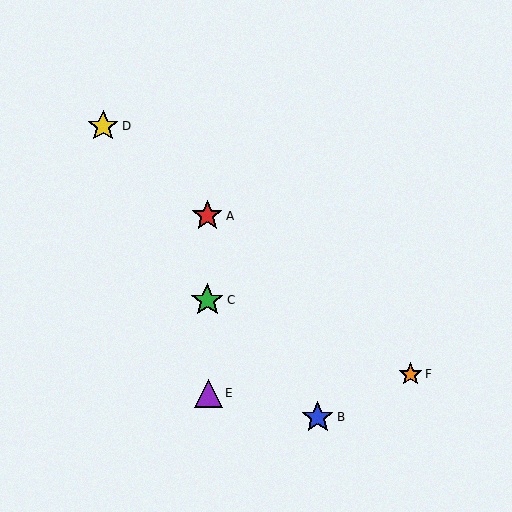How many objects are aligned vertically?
3 objects (A, C, E) are aligned vertically.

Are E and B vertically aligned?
No, E is at x≈208 and B is at x≈317.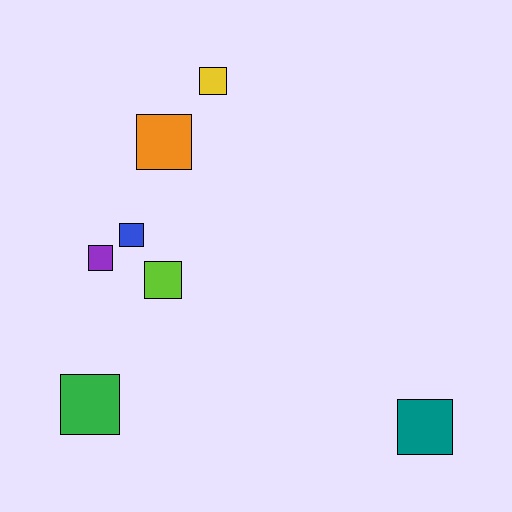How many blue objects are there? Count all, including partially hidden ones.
There is 1 blue object.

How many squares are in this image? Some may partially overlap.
There are 7 squares.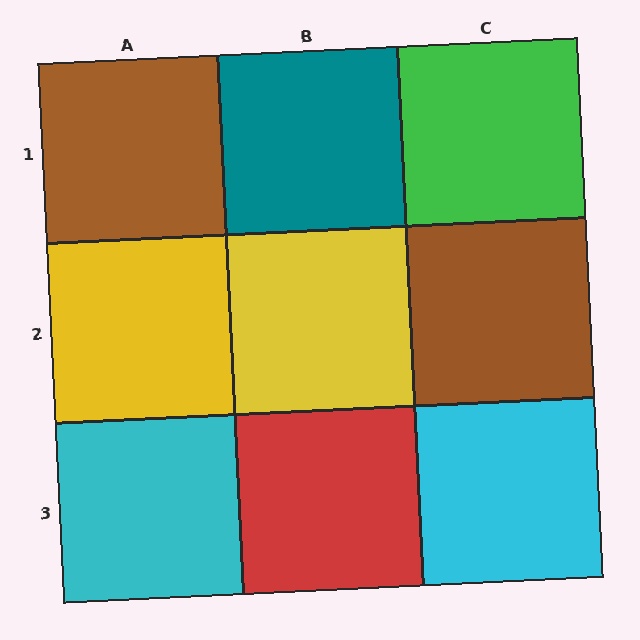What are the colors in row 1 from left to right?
Brown, teal, green.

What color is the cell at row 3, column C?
Cyan.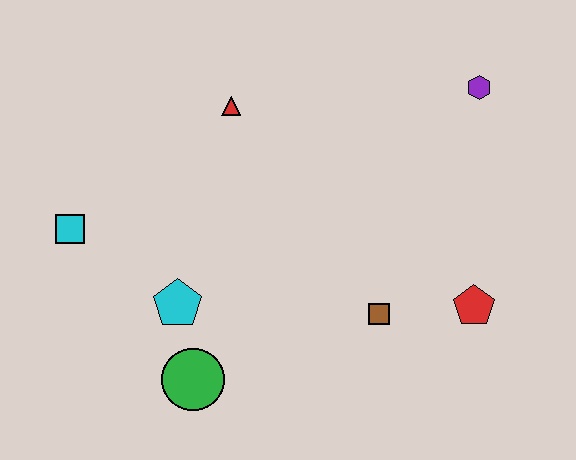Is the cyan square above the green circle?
Yes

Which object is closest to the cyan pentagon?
The green circle is closest to the cyan pentagon.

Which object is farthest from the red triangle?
The red pentagon is farthest from the red triangle.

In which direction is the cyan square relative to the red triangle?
The cyan square is to the left of the red triangle.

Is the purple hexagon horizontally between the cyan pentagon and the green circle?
No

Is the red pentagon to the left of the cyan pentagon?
No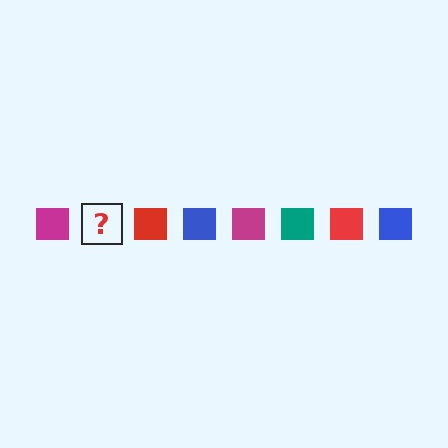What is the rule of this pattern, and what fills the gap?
The rule is that the pattern cycles through magenta, teal, red, blue squares. The gap should be filled with a teal square.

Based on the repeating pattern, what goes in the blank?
The blank should be a teal square.